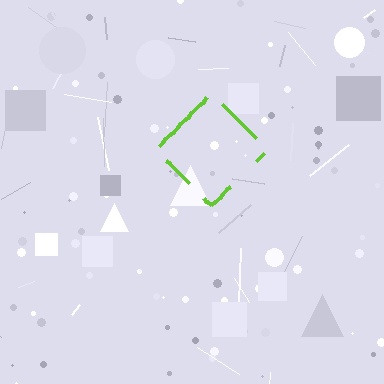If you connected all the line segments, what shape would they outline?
They would outline a diamond.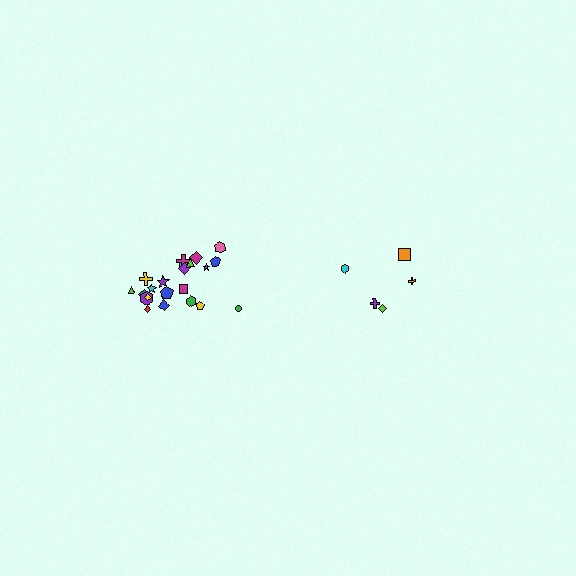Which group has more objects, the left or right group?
The left group.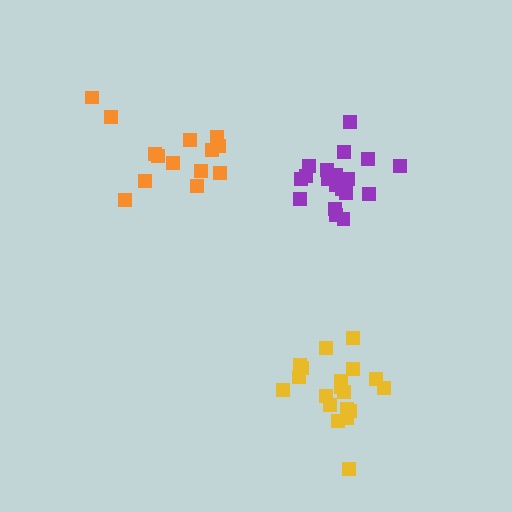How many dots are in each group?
Group 1: 14 dots, Group 2: 19 dots, Group 3: 20 dots (53 total).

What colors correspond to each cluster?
The clusters are colored: orange, yellow, purple.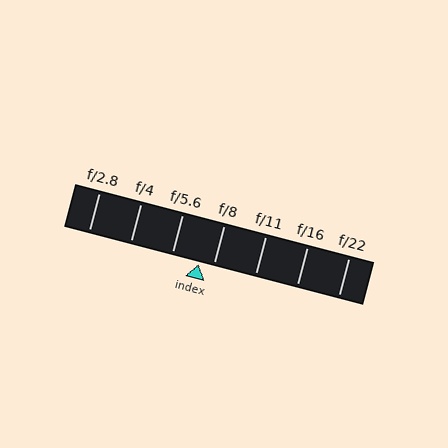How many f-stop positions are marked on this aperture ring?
There are 7 f-stop positions marked.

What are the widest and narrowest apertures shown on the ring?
The widest aperture shown is f/2.8 and the narrowest is f/22.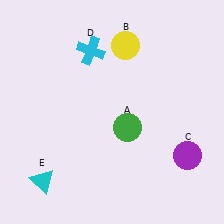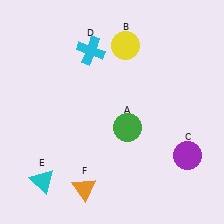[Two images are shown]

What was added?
An orange triangle (F) was added in Image 2.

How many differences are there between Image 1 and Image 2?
There is 1 difference between the two images.